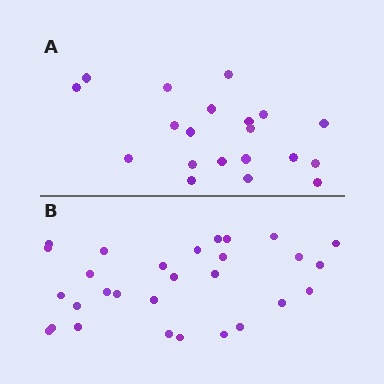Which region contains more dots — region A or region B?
Region B (the bottom region) has more dots.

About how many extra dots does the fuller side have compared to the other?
Region B has roughly 8 or so more dots than region A.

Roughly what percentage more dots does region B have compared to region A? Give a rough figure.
About 45% more.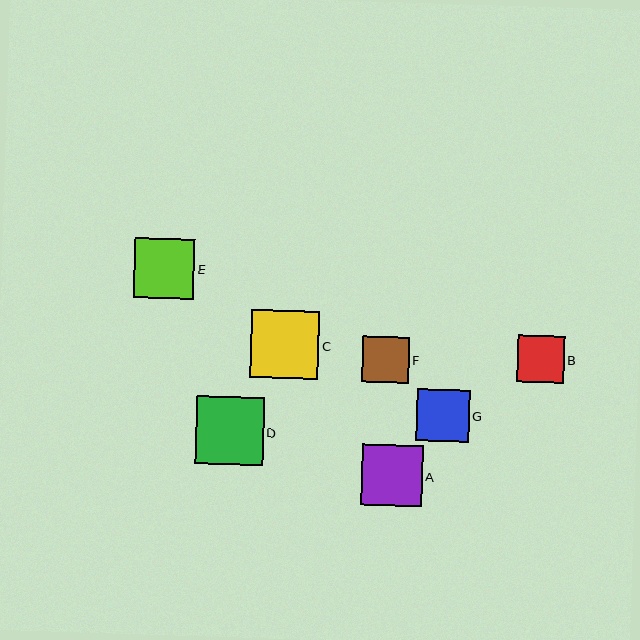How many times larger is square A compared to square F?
Square A is approximately 1.3 times the size of square F.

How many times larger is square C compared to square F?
Square C is approximately 1.5 times the size of square F.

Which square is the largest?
Square C is the largest with a size of approximately 68 pixels.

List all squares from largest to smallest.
From largest to smallest: C, D, A, E, G, B, F.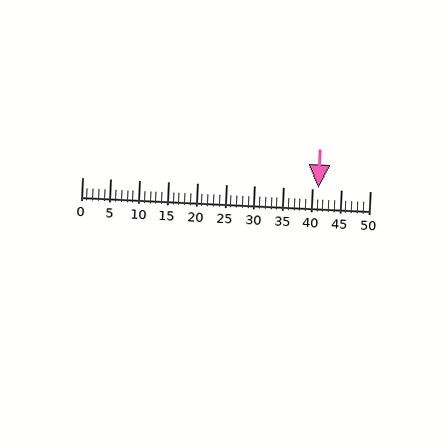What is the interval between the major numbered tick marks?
The major tick marks are spaced 5 units apart.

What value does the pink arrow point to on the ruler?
The pink arrow points to approximately 41.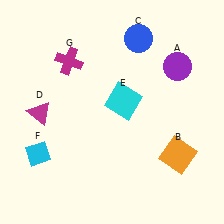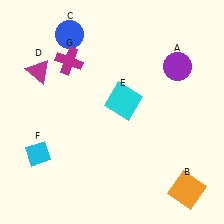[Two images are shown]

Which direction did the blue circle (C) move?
The blue circle (C) moved left.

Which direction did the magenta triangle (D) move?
The magenta triangle (D) moved up.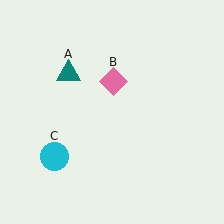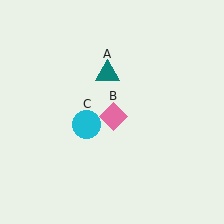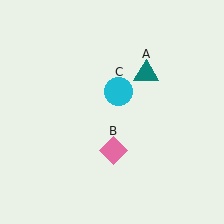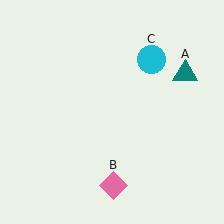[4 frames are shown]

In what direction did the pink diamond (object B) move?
The pink diamond (object B) moved down.